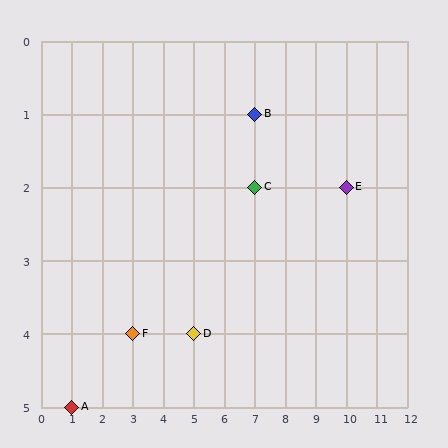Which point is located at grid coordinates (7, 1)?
Point B is at (7, 1).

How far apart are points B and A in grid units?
Points B and A are 6 columns and 4 rows apart (about 7.2 grid units diagonally).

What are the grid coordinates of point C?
Point C is at grid coordinates (7, 2).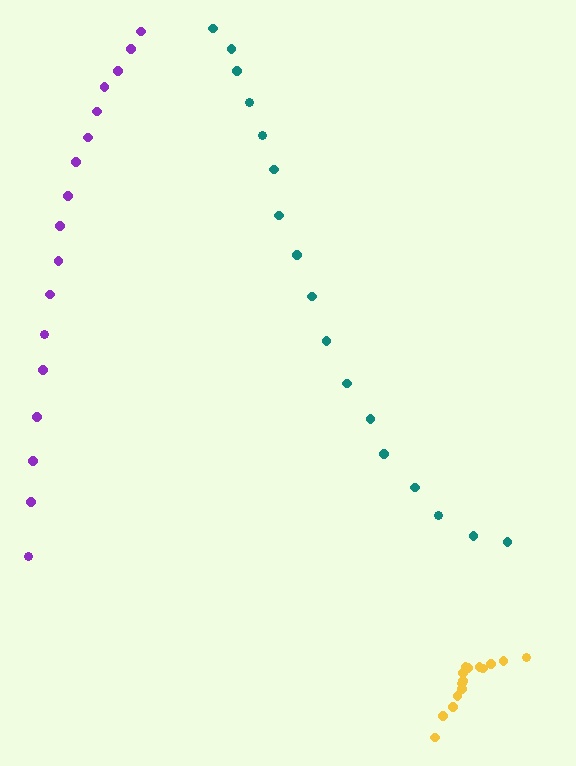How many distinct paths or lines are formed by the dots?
There are 3 distinct paths.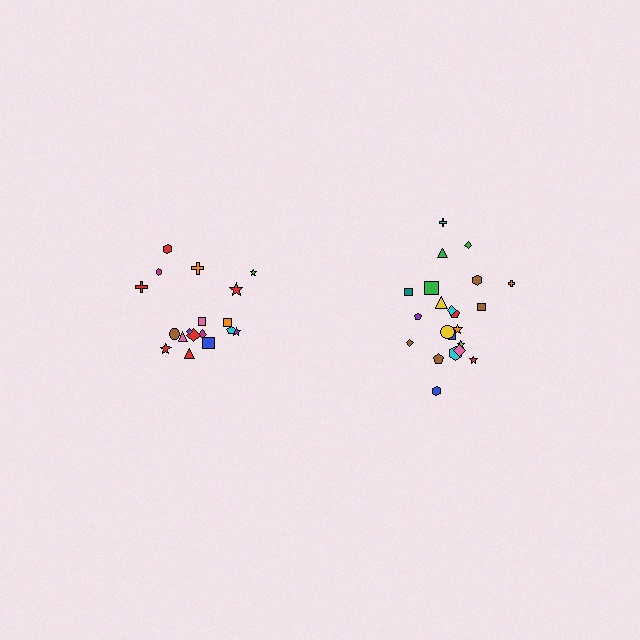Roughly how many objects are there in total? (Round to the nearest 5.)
Roughly 40 objects in total.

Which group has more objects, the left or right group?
The right group.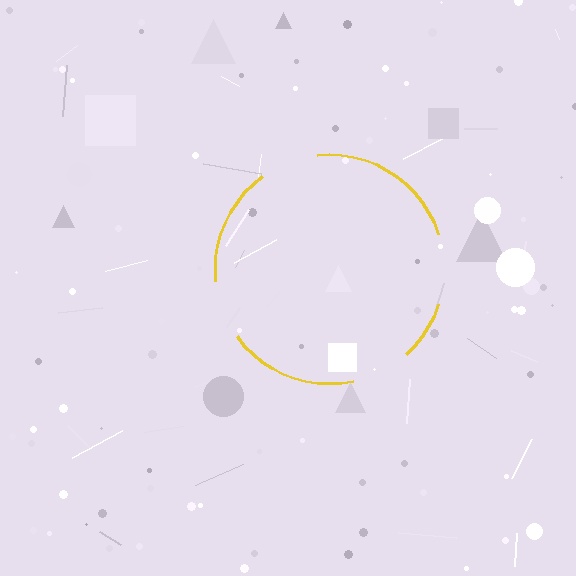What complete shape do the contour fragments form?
The contour fragments form a circle.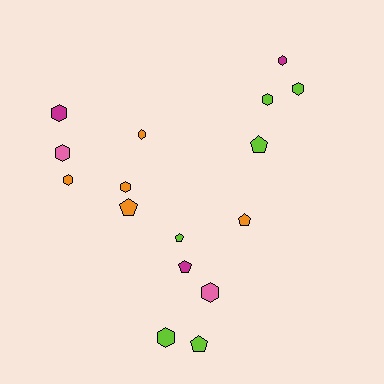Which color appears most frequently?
Lime, with 6 objects.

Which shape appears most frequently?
Hexagon, with 10 objects.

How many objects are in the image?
There are 16 objects.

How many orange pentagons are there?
There are 2 orange pentagons.